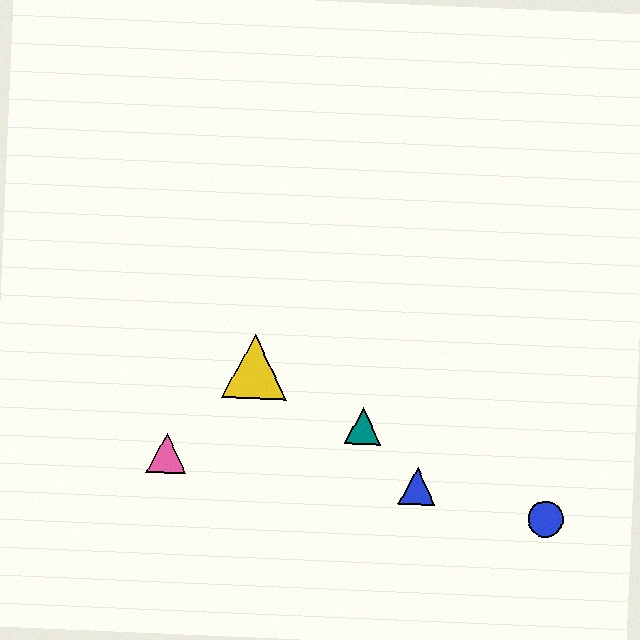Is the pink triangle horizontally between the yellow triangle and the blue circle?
No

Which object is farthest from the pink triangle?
The blue circle is farthest from the pink triangle.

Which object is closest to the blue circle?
The blue triangle is closest to the blue circle.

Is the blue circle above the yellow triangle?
No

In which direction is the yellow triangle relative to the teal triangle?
The yellow triangle is to the left of the teal triangle.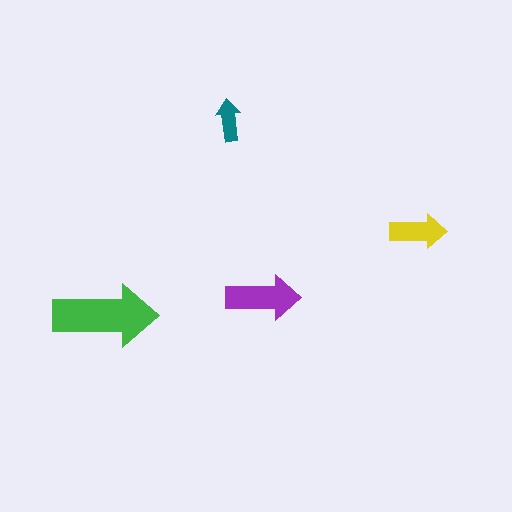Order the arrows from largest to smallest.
the green one, the purple one, the yellow one, the teal one.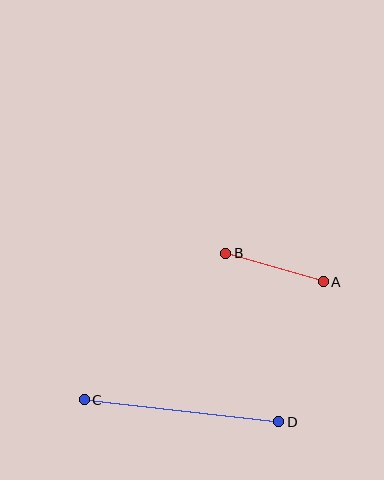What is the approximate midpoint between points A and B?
The midpoint is at approximately (274, 268) pixels.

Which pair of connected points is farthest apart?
Points C and D are farthest apart.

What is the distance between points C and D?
The distance is approximately 196 pixels.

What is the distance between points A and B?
The distance is approximately 101 pixels.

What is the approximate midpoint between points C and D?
The midpoint is at approximately (181, 411) pixels.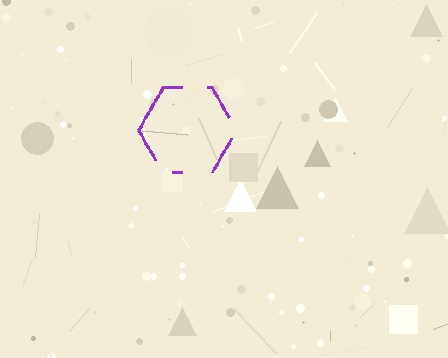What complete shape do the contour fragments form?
The contour fragments form a hexagon.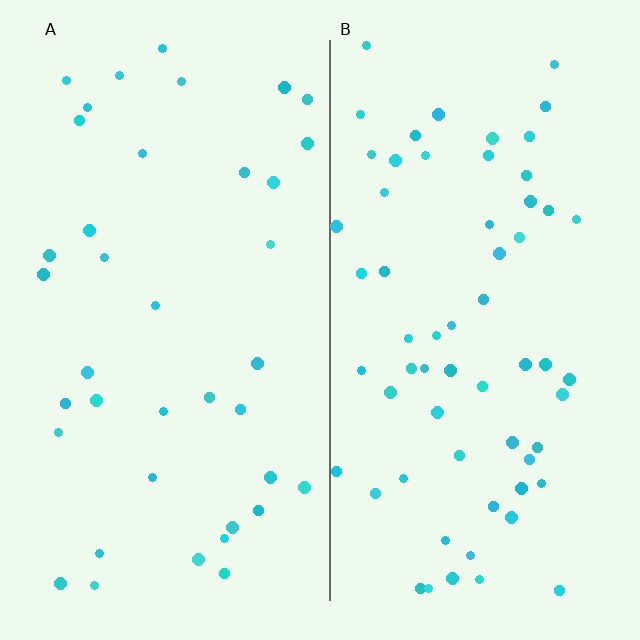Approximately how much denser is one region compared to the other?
Approximately 1.6× — region B over region A.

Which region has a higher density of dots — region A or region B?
B (the right).